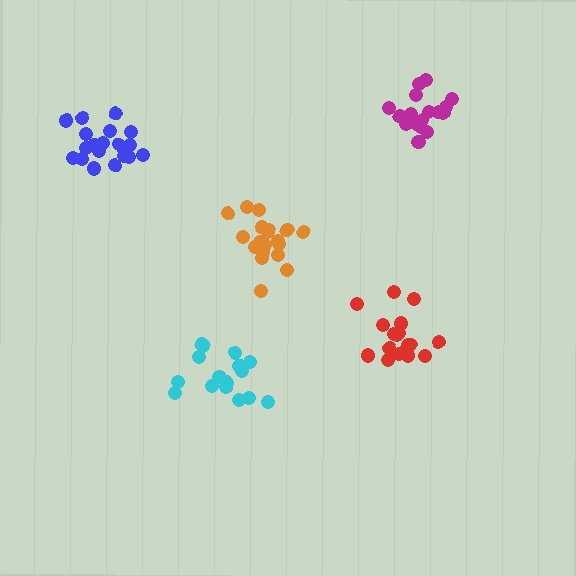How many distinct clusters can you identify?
There are 5 distinct clusters.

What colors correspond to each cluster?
The clusters are colored: cyan, orange, magenta, blue, red.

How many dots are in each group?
Group 1: 17 dots, Group 2: 20 dots, Group 3: 18 dots, Group 4: 20 dots, Group 5: 17 dots (92 total).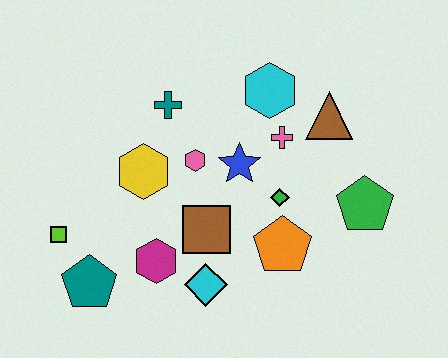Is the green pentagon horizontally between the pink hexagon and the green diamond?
No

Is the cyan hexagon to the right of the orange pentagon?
No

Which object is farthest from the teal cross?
The green pentagon is farthest from the teal cross.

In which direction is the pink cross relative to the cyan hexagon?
The pink cross is below the cyan hexagon.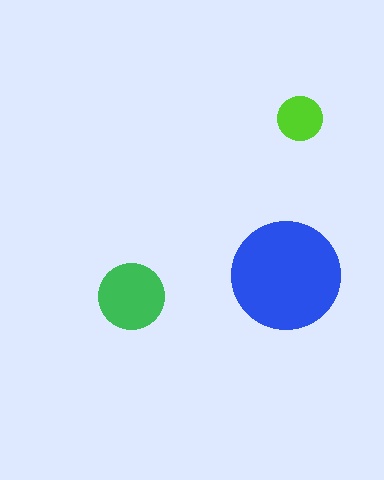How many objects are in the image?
There are 3 objects in the image.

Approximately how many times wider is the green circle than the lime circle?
About 1.5 times wider.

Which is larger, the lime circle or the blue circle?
The blue one.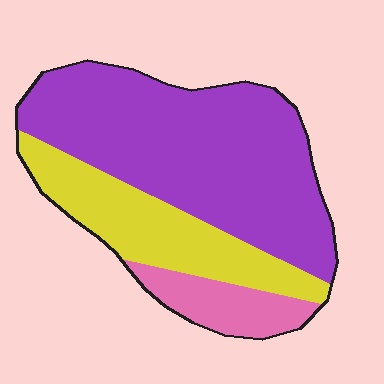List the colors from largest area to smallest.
From largest to smallest: purple, yellow, pink.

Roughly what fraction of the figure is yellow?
Yellow covers roughly 25% of the figure.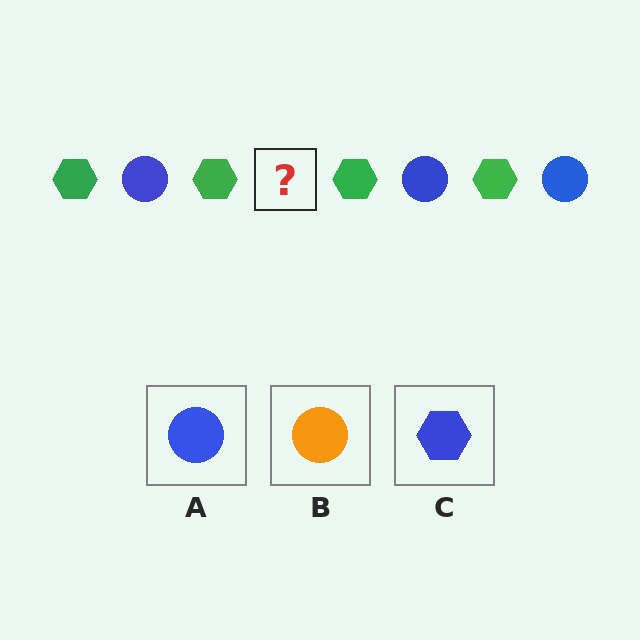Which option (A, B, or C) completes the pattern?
A.